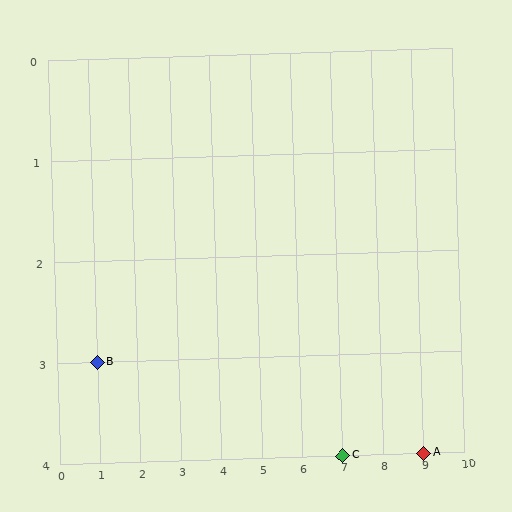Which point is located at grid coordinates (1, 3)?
Point B is at (1, 3).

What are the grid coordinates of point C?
Point C is at grid coordinates (7, 4).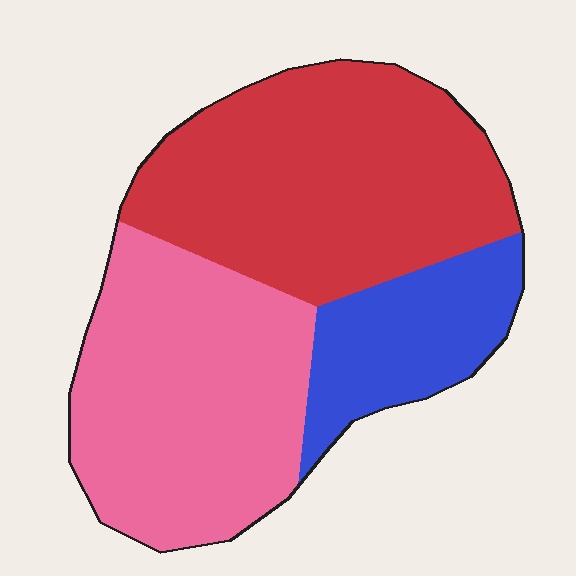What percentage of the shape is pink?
Pink takes up about two fifths (2/5) of the shape.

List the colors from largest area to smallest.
From largest to smallest: red, pink, blue.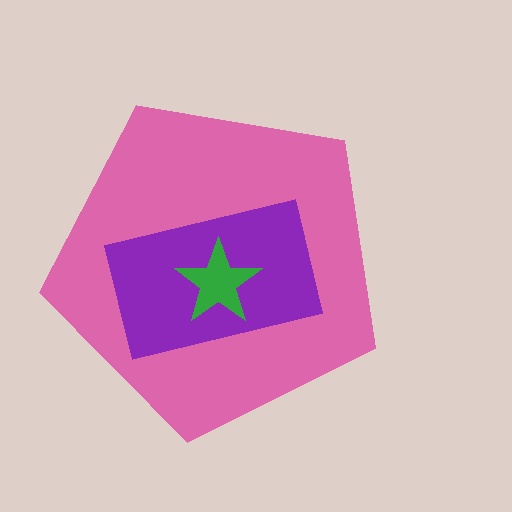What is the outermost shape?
The pink pentagon.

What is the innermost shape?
The green star.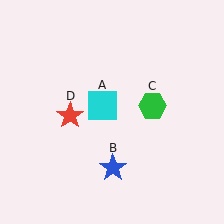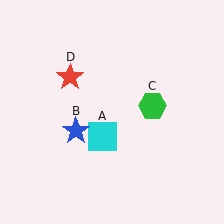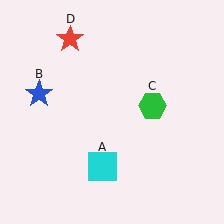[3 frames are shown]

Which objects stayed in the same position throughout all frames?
Green hexagon (object C) remained stationary.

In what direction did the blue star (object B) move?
The blue star (object B) moved up and to the left.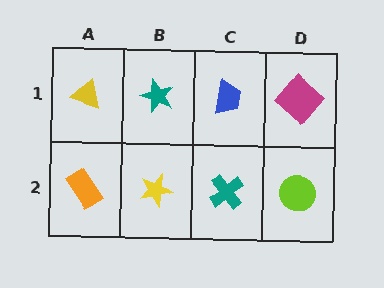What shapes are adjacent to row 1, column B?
A yellow star (row 2, column B), a yellow triangle (row 1, column A), a blue trapezoid (row 1, column C).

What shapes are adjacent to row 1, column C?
A teal cross (row 2, column C), a teal star (row 1, column B), a magenta diamond (row 1, column D).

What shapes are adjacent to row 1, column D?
A lime circle (row 2, column D), a blue trapezoid (row 1, column C).